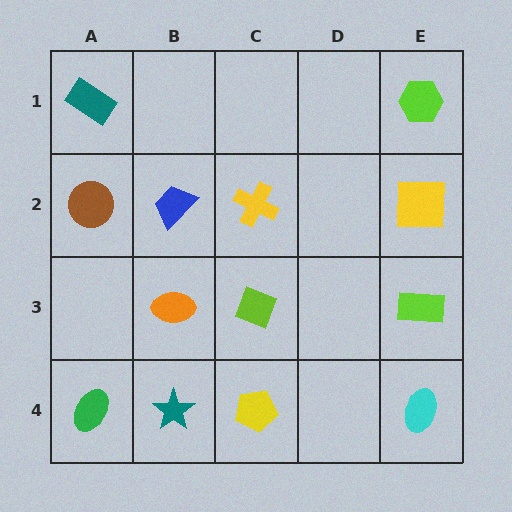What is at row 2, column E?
A yellow square.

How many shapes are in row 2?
4 shapes.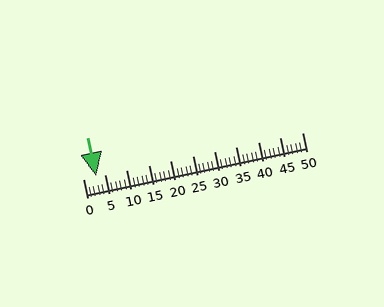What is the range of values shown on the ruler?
The ruler shows values from 0 to 50.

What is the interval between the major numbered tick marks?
The major tick marks are spaced 5 units apart.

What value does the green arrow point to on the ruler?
The green arrow points to approximately 3.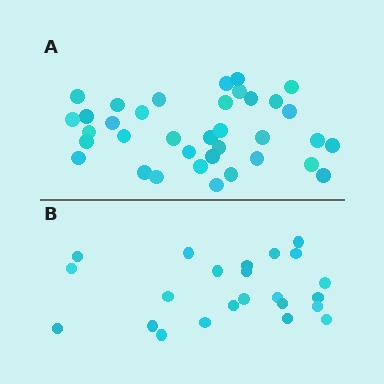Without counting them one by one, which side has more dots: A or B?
Region A (the top region) has more dots.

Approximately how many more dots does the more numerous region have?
Region A has approximately 15 more dots than region B.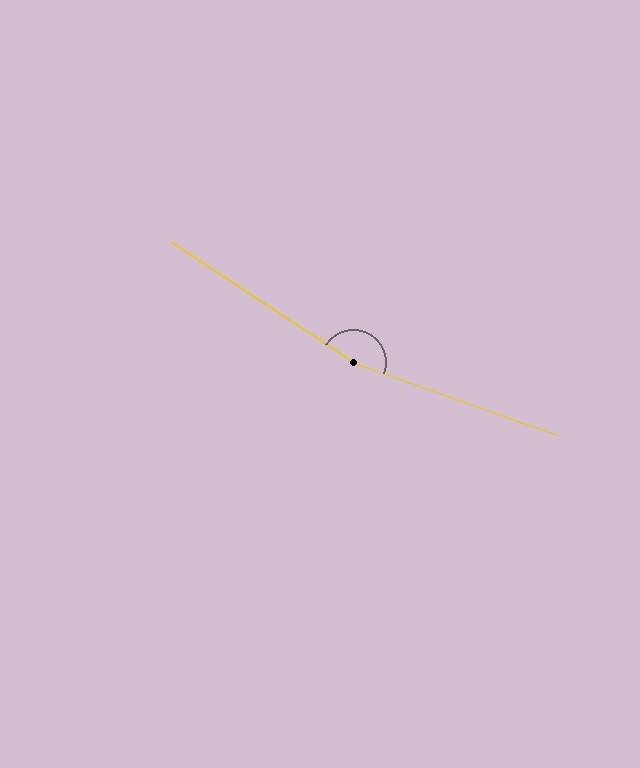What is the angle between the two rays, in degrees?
Approximately 166 degrees.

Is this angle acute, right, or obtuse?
It is obtuse.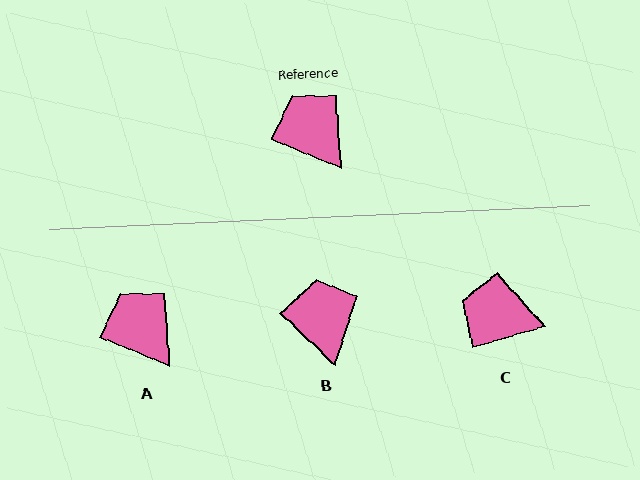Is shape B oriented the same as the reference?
No, it is off by about 21 degrees.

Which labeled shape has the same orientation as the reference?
A.